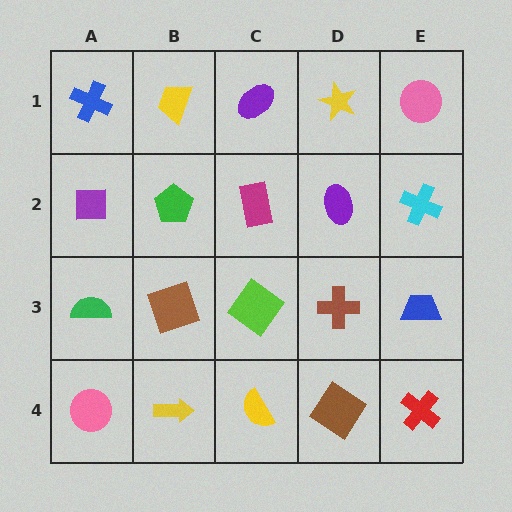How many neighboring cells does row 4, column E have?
2.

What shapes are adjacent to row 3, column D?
A purple ellipse (row 2, column D), a brown diamond (row 4, column D), a lime diamond (row 3, column C), a blue trapezoid (row 3, column E).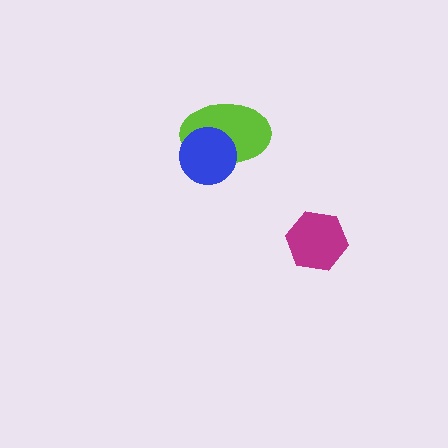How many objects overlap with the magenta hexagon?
0 objects overlap with the magenta hexagon.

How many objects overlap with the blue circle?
1 object overlaps with the blue circle.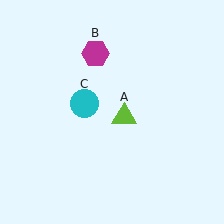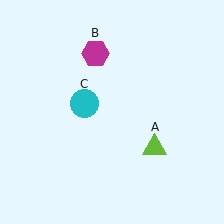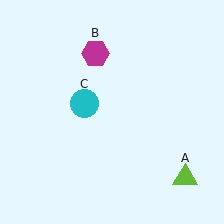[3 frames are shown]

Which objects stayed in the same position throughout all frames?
Magenta hexagon (object B) and cyan circle (object C) remained stationary.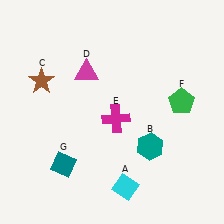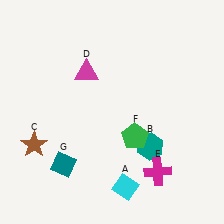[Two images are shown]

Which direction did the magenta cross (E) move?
The magenta cross (E) moved down.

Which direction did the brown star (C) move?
The brown star (C) moved down.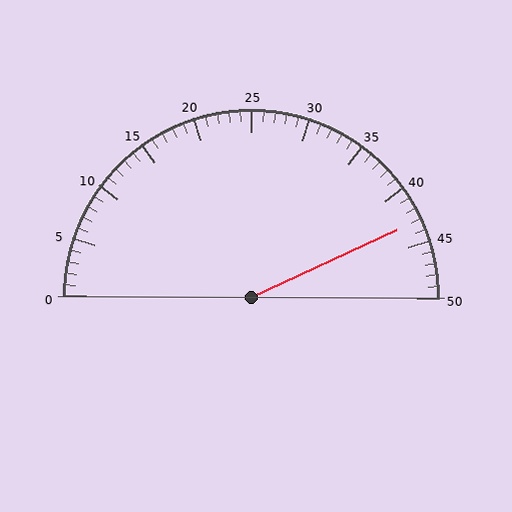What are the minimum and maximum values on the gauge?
The gauge ranges from 0 to 50.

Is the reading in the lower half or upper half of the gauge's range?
The reading is in the upper half of the range (0 to 50).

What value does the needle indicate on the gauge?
The needle indicates approximately 43.